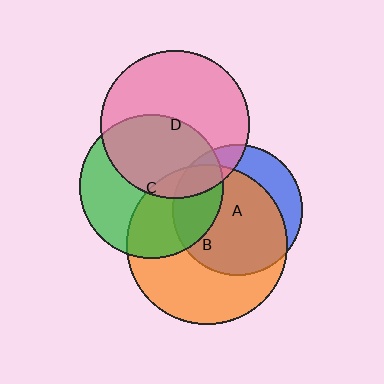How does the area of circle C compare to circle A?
Approximately 1.2 times.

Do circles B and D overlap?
Yes.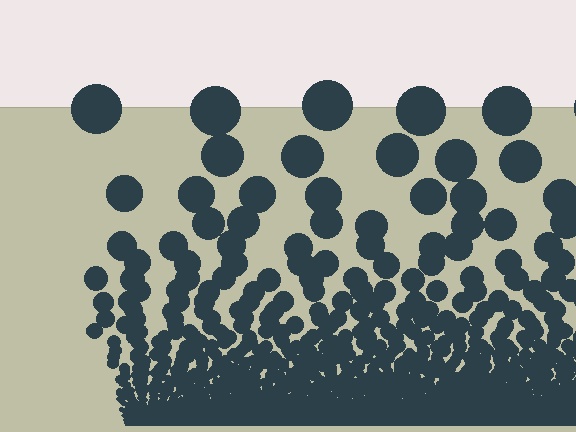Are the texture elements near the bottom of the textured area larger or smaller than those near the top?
Smaller. The gradient is inverted — elements near the bottom are smaller and denser.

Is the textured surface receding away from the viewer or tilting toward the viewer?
The surface appears to tilt toward the viewer. Texture elements get larger and sparser toward the top.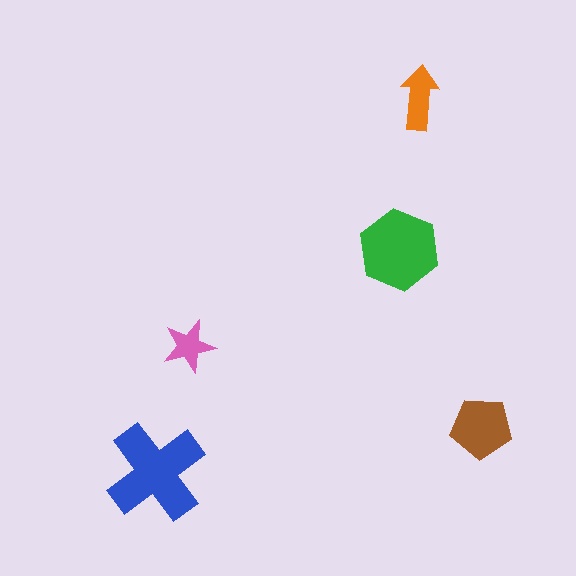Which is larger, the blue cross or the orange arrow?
The blue cross.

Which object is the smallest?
The pink star.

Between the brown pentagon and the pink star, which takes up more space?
The brown pentagon.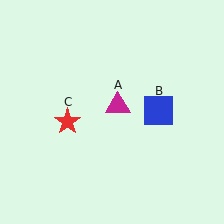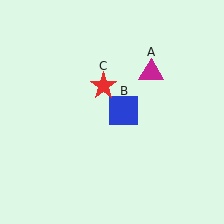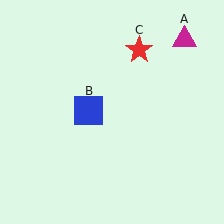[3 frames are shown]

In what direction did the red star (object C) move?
The red star (object C) moved up and to the right.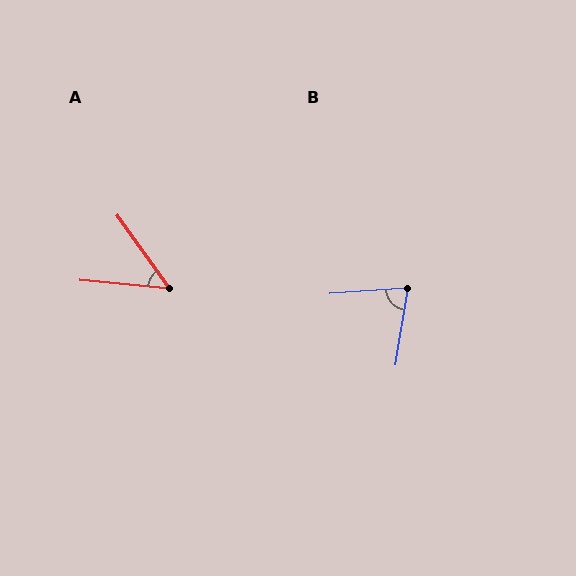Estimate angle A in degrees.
Approximately 50 degrees.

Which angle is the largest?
B, at approximately 76 degrees.